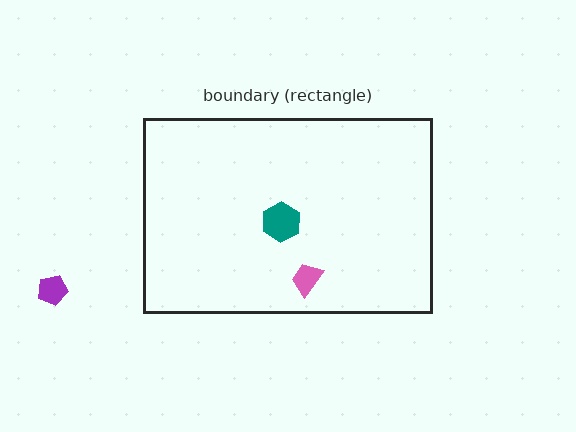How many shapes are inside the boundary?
2 inside, 1 outside.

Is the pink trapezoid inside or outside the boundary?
Inside.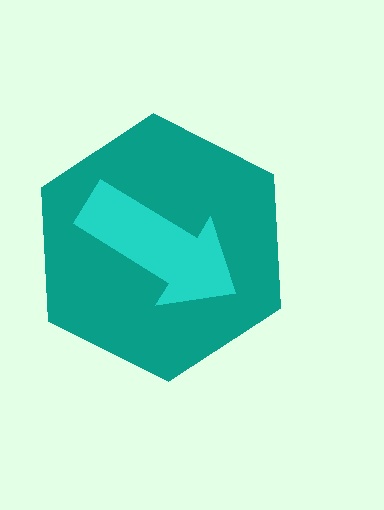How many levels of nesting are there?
2.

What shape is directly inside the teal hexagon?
The cyan arrow.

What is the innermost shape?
The cyan arrow.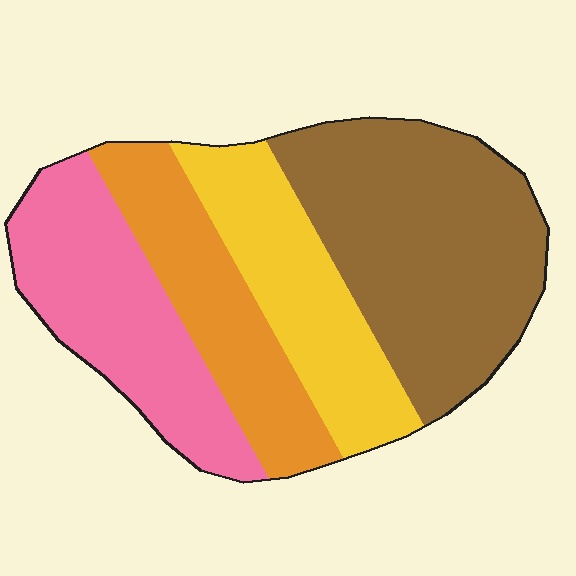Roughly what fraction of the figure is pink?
Pink takes up about one quarter (1/4) of the figure.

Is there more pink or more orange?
Pink.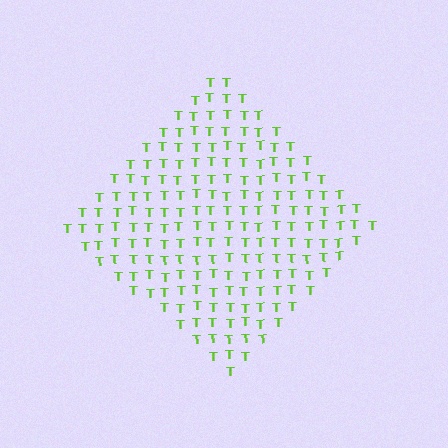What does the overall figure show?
The overall figure shows a diamond.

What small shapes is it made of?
It is made of small letter T's.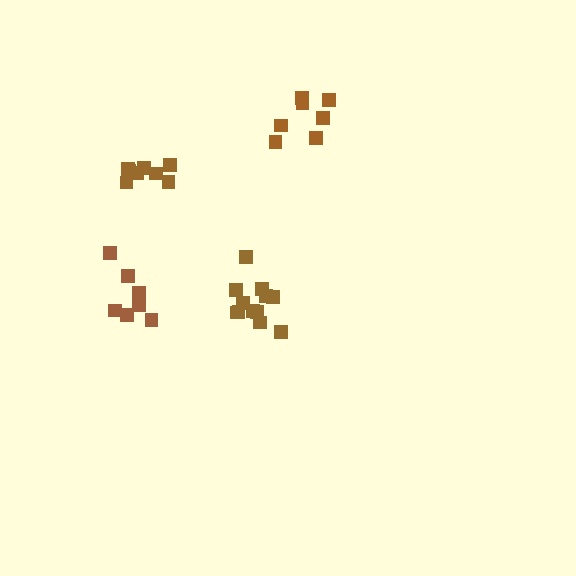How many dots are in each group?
Group 1: 7 dots, Group 2: 12 dots, Group 3: 7 dots, Group 4: 8 dots (34 total).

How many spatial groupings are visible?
There are 4 spatial groupings.